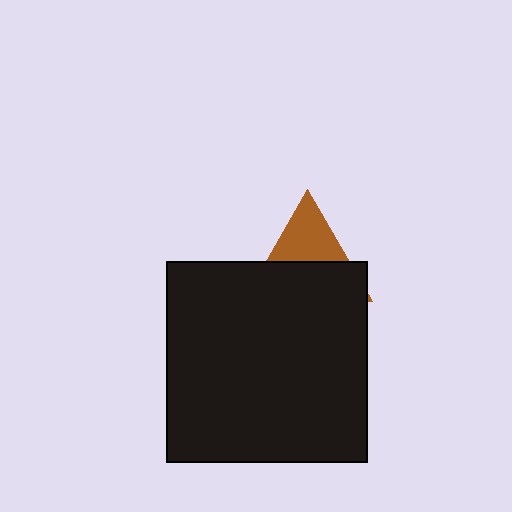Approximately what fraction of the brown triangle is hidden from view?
Roughly 58% of the brown triangle is hidden behind the black square.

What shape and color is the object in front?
The object in front is a black square.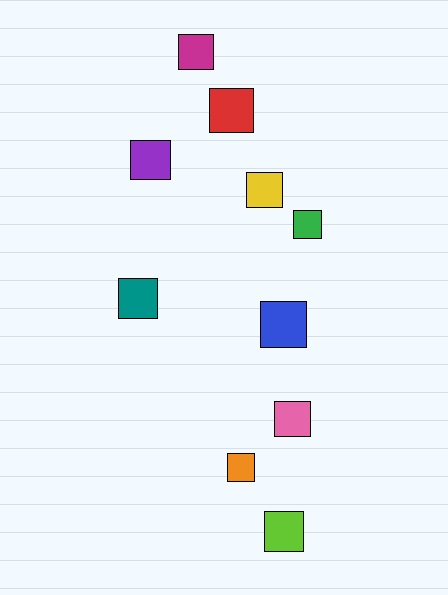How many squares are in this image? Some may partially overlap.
There are 10 squares.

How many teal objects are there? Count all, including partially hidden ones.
There is 1 teal object.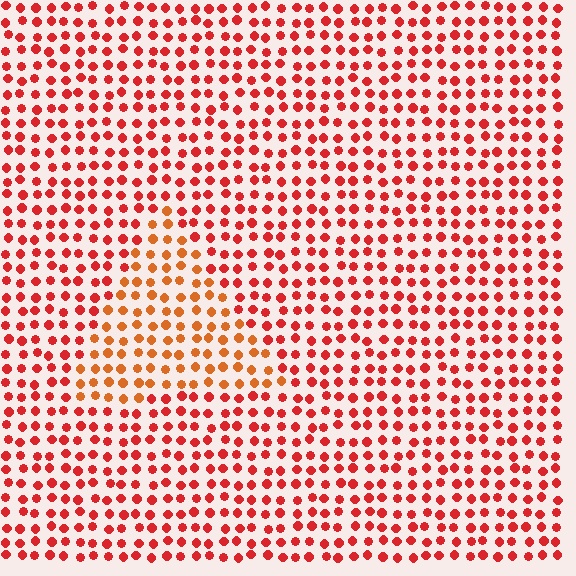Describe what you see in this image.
The image is filled with small red elements in a uniform arrangement. A triangle-shaped region is visible where the elements are tinted to a slightly different hue, forming a subtle color boundary.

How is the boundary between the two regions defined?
The boundary is defined purely by a slight shift in hue (about 26 degrees). Spacing, size, and orientation are identical on both sides.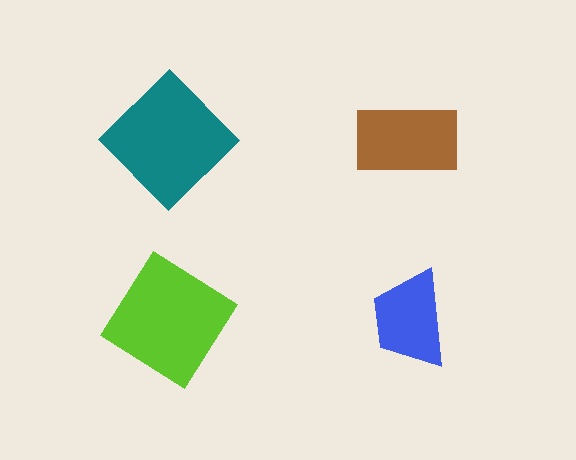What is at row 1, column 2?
A brown rectangle.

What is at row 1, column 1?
A teal diamond.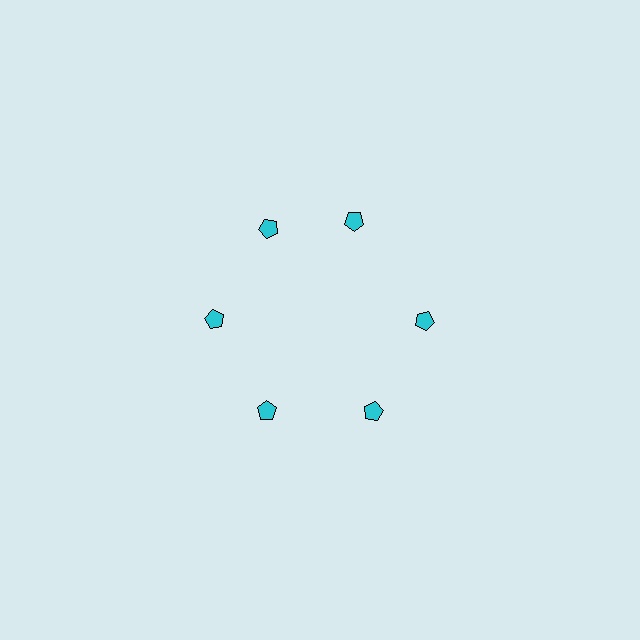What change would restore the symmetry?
The symmetry would be restored by rotating it back into even spacing with its neighbors so that all 6 pentagons sit at equal angles and equal distance from the center.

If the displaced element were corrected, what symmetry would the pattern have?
It would have 6-fold rotational symmetry — the pattern would map onto itself every 60 degrees.